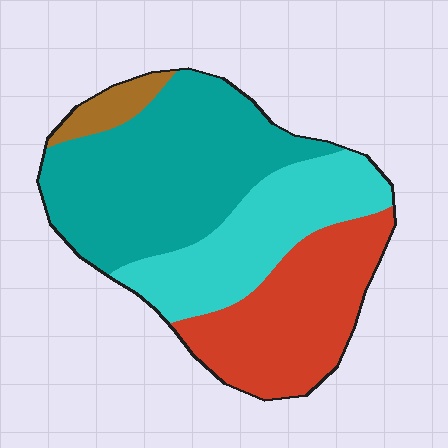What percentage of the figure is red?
Red takes up between a sixth and a third of the figure.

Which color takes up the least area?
Brown, at roughly 5%.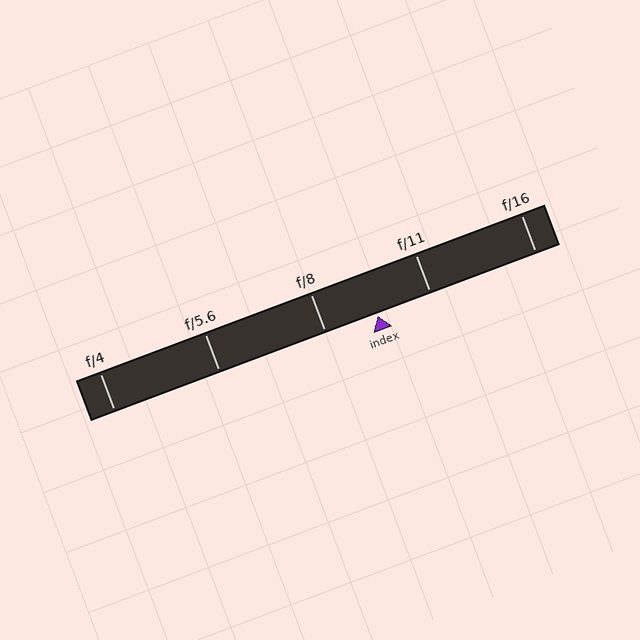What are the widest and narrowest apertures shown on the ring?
The widest aperture shown is f/4 and the narrowest is f/16.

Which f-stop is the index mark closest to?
The index mark is closest to f/8.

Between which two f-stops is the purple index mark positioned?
The index mark is between f/8 and f/11.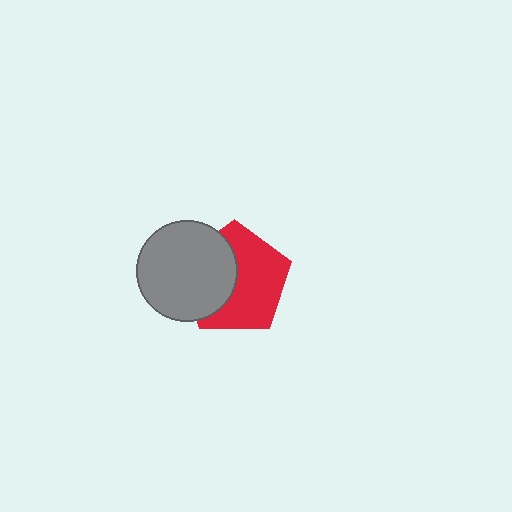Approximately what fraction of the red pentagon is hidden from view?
Roughly 40% of the red pentagon is hidden behind the gray circle.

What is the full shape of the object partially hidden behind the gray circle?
The partially hidden object is a red pentagon.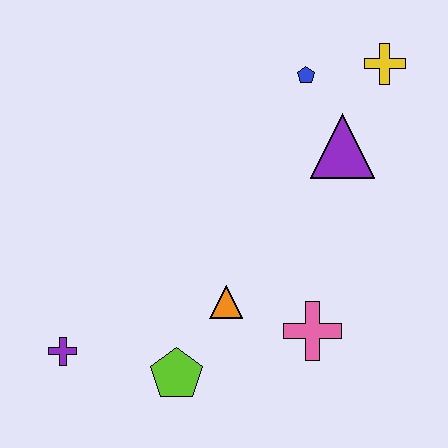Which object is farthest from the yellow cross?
The purple cross is farthest from the yellow cross.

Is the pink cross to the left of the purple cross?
No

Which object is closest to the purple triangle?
The blue pentagon is closest to the purple triangle.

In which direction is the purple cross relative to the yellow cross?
The purple cross is to the left of the yellow cross.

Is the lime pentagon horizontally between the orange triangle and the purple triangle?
No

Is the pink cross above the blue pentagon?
No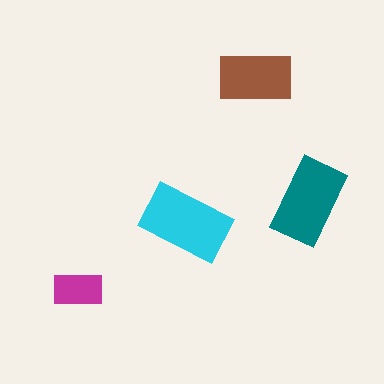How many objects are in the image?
There are 4 objects in the image.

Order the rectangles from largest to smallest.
the cyan one, the teal one, the brown one, the magenta one.